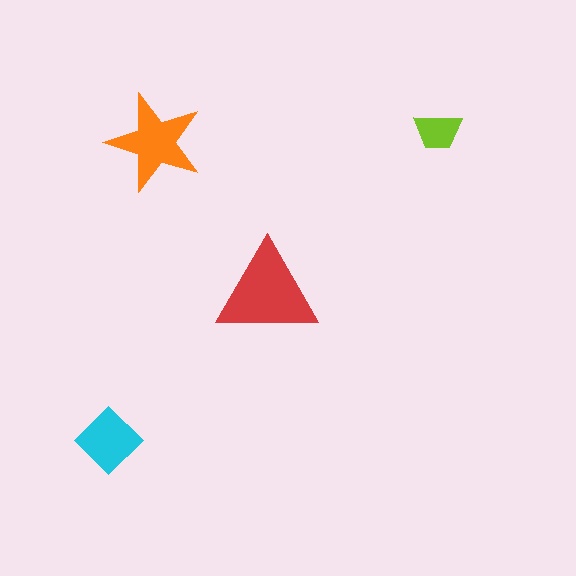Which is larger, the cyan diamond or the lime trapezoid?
The cyan diamond.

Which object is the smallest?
The lime trapezoid.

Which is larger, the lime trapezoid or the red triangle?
The red triangle.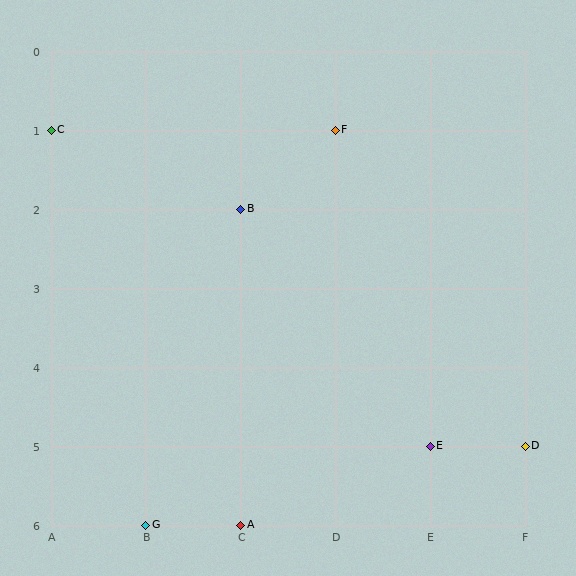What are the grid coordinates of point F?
Point F is at grid coordinates (D, 1).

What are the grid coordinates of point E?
Point E is at grid coordinates (E, 5).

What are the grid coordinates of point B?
Point B is at grid coordinates (C, 2).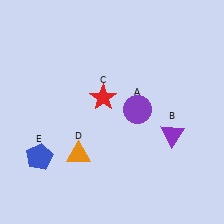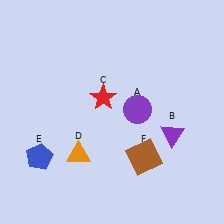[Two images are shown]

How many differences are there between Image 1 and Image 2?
There is 1 difference between the two images.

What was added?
A brown square (F) was added in Image 2.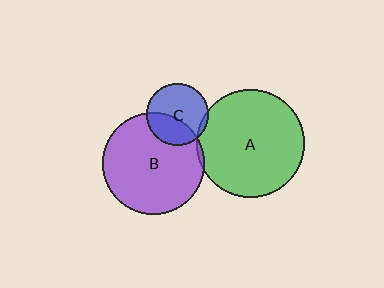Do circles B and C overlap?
Yes.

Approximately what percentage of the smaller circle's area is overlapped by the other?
Approximately 40%.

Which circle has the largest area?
Circle A (green).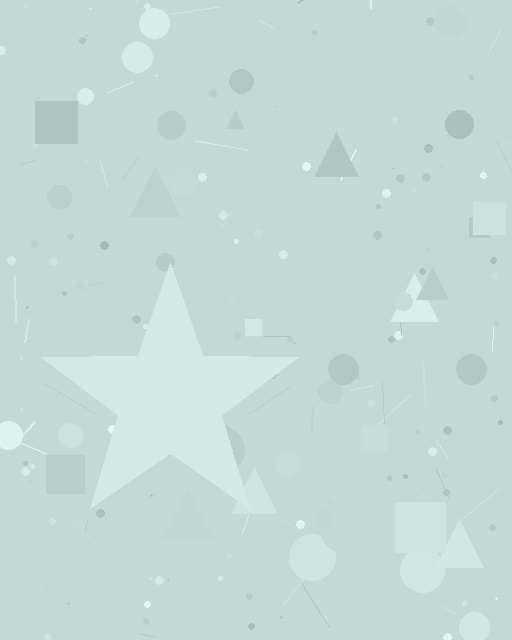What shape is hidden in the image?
A star is hidden in the image.